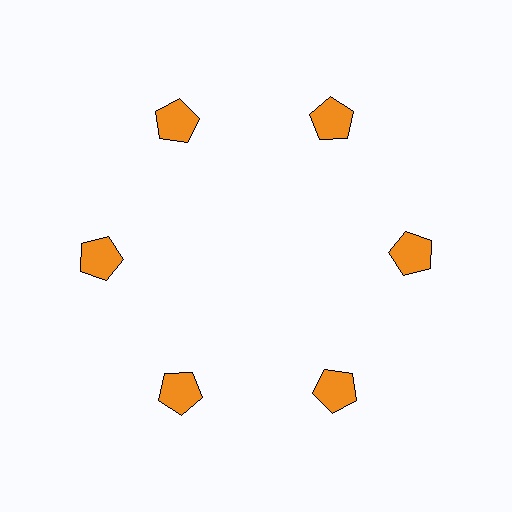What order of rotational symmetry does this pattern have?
This pattern has 6-fold rotational symmetry.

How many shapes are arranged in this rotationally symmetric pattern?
There are 6 shapes, arranged in 6 groups of 1.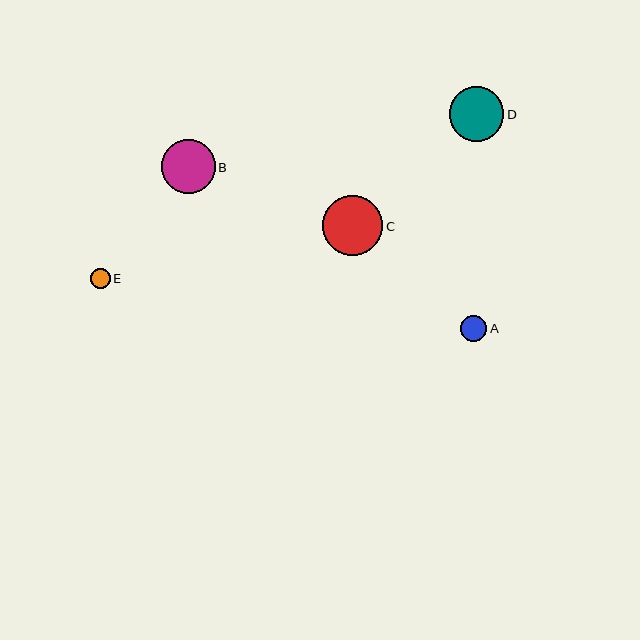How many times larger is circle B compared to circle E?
Circle B is approximately 2.7 times the size of circle E.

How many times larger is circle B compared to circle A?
Circle B is approximately 2.1 times the size of circle A.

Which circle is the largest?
Circle C is the largest with a size of approximately 60 pixels.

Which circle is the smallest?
Circle E is the smallest with a size of approximately 20 pixels.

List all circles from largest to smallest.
From largest to smallest: C, D, B, A, E.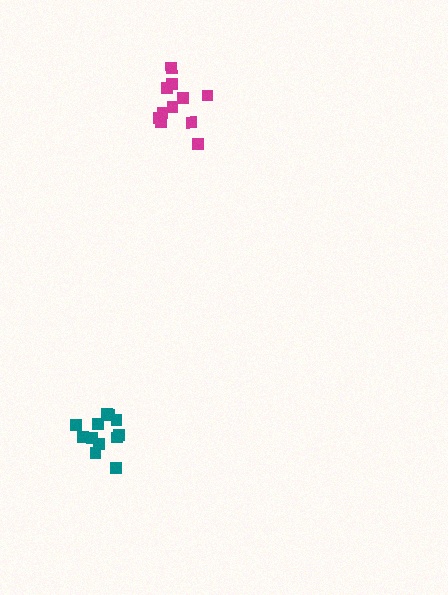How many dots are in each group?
Group 1: 12 dots, Group 2: 11 dots (23 total).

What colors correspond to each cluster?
The clusters are colored: teal, magenta.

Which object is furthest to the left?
The teal cluster is leftmost.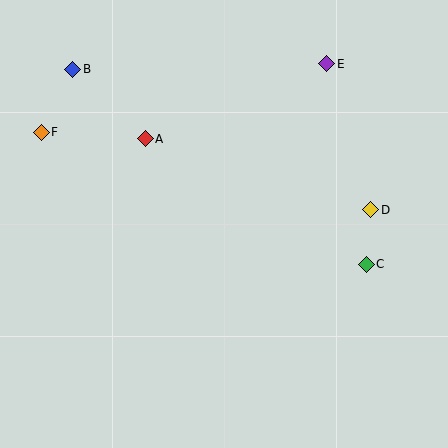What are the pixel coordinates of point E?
Point E is at (327, 64).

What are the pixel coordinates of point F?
Point F is at (41, 132).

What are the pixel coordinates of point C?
Point C is at (366, 264).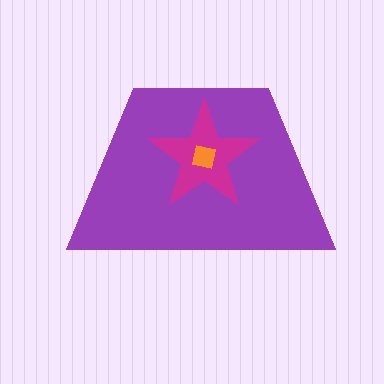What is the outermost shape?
The purple trapezoid.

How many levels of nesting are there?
3.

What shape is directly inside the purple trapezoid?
The magenta star.